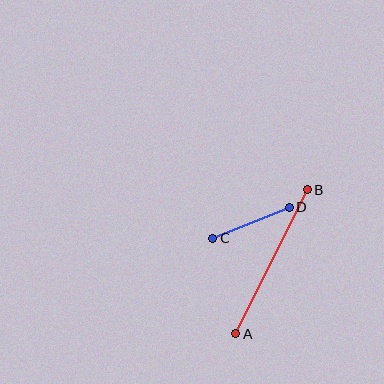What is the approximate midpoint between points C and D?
The midpoint is at approximately (251, 223) pixels.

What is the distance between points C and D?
The distance is approximately 83 pixels.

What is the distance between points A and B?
The distance is approximately 161 pixels.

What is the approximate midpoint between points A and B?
The midpoint is at approximately (271, 262) pixels.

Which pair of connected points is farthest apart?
Points A and B are farthest apart.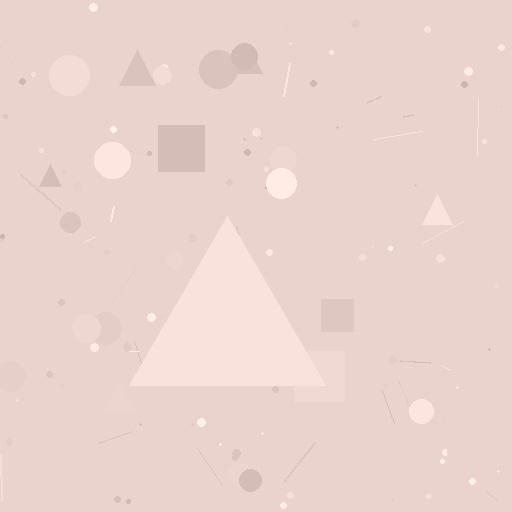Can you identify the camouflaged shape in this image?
The camouflaged shape is a triangle.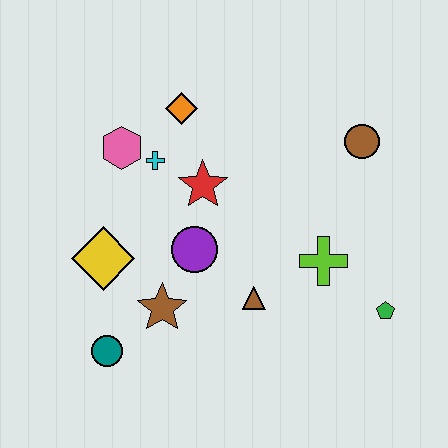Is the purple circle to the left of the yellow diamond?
No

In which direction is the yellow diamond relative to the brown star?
The yellow diamond is to the left of the brown star.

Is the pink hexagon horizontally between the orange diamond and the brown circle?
No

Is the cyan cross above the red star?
Yes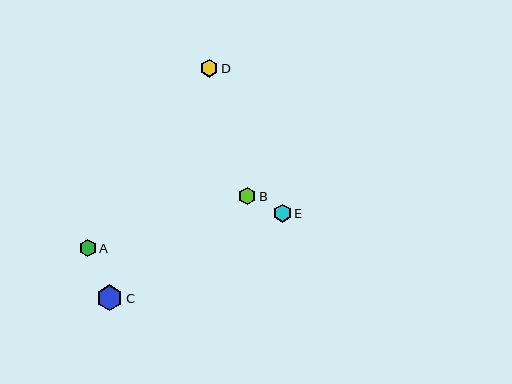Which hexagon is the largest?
Hexagon C is the largest with a size of approximately 26 pixels.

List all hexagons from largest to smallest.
From largest to smallest: C, E, D, B, A.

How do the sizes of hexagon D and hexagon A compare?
Hexagon D and hexagon A are approximately the same size.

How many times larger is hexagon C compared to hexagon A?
Hexagon C is approximately 1.5 times the size of hexagon A.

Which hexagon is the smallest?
Hexagon A is the smallest with a size of approximately 17 pixels.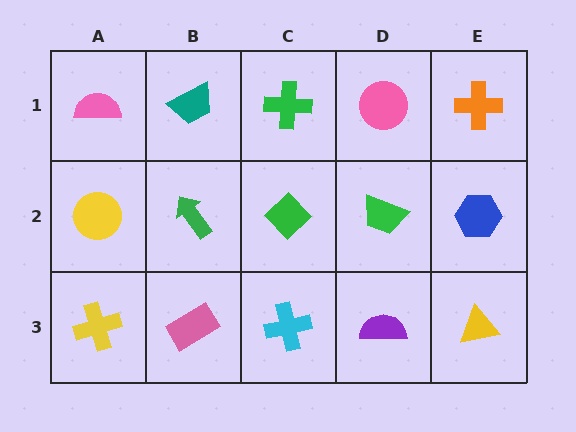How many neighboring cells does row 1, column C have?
3.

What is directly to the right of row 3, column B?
A cyan cross.